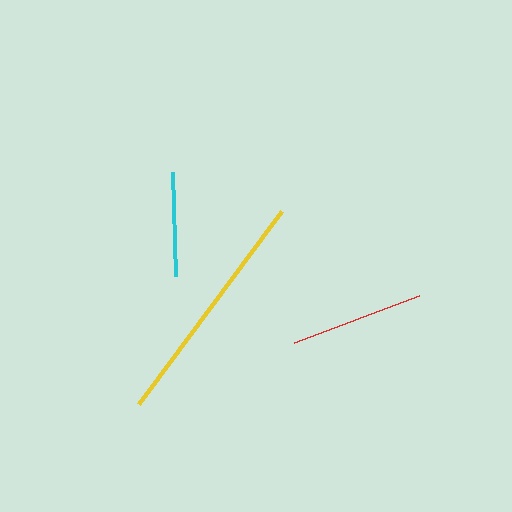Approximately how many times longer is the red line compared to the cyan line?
The red line is approximately 1.3 times the length of the cyan line.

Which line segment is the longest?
The yellow line is the longest at approximately 241 pixels.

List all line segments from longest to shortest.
From longest to shortest: yellow, red, cyan.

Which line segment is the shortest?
The cyan line is the shortest at approximately 104 pixels.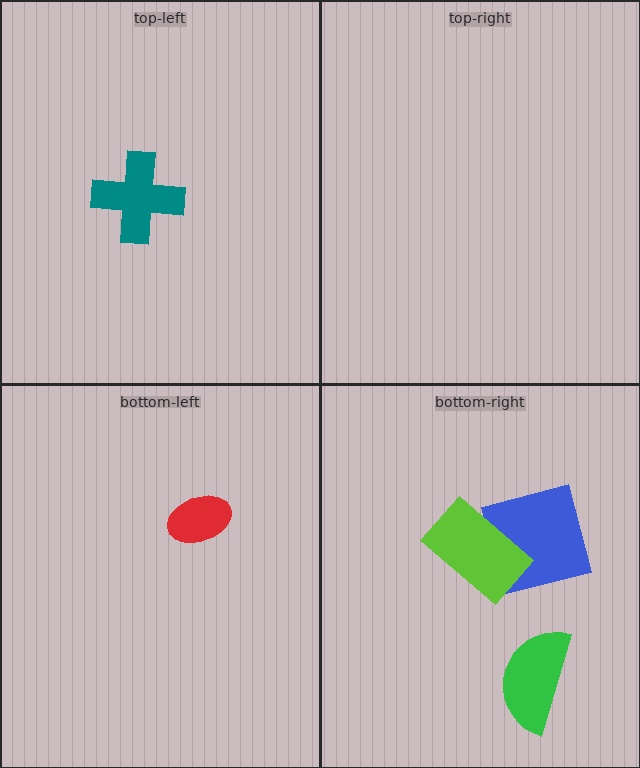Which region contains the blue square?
The bottom-right region.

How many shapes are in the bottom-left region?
1.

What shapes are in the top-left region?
The teal cross.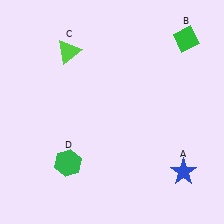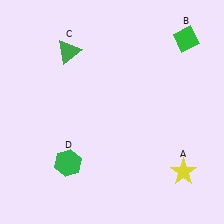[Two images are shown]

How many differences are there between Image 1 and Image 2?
There are 2 differences between the two images.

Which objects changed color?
A changed from blue to yellow. C changed from lime to green.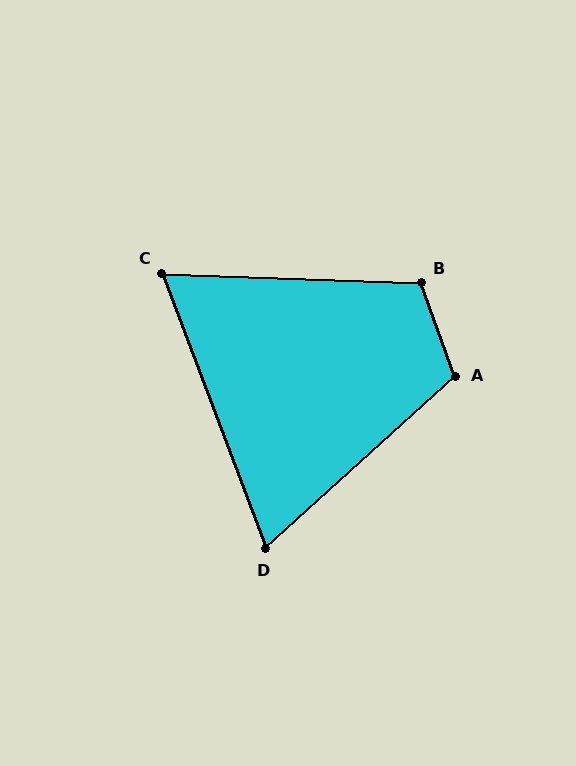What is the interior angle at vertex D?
Approximately 68 degrees (acute).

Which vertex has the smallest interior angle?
C, at approximately 67 degrees.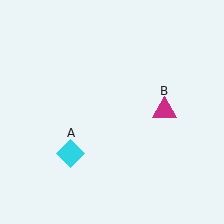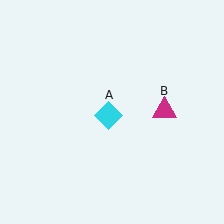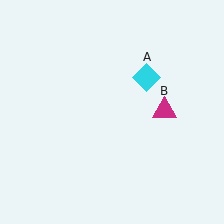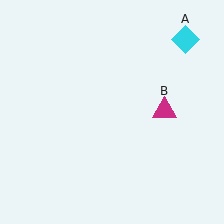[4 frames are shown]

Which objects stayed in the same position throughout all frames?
Magenta triangle (object B) remained stationary.